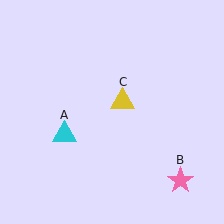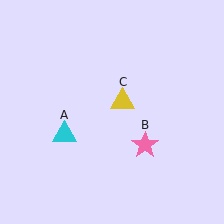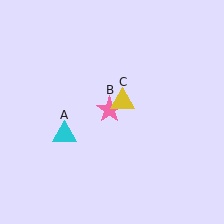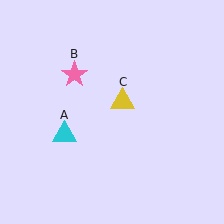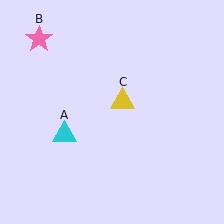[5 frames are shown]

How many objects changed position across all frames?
1 object changed position: pink star (object B).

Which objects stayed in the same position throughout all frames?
Cyan triangle (object A) and yellow triangle (object C) remained stationary.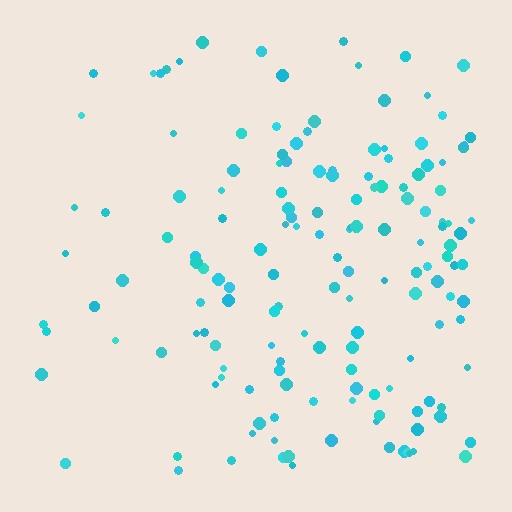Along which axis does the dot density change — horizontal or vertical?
Horizontal.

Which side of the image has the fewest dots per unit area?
The left.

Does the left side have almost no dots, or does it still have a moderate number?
Still a moderate number, just noticeably fewer than the right.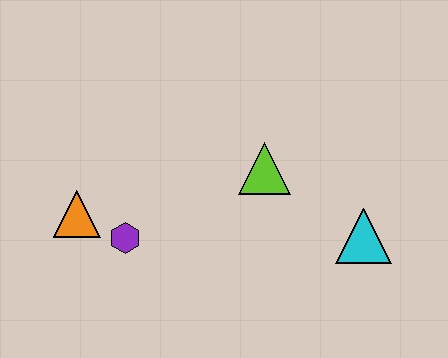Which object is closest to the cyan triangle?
The lime triangle is closest to the cyan triangle.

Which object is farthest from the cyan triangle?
The orange triangle is farthest from the cyan triangle.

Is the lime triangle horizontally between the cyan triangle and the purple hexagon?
Yes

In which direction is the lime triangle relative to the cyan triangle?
The lime triangle is to the left of the cyan triangle.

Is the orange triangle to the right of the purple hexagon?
No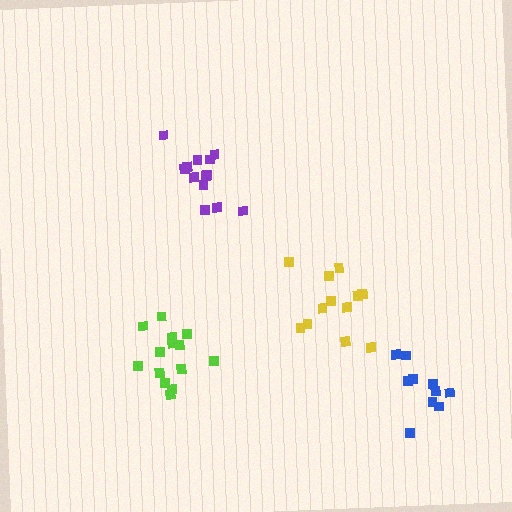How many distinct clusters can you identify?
There are 4 distinct clusters.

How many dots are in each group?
Group 1: 12 dots, Group 2: 13 dots, Group 3: 14 dots, Group 4: 10 dots (49 total).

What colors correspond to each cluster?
The clusters are colored: yellow, purple, lime, blue.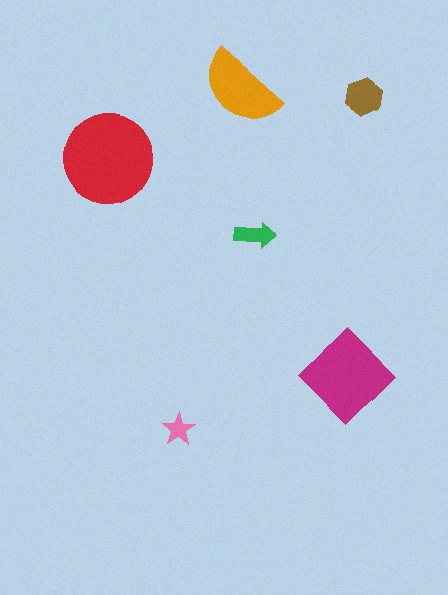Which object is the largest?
The red circle.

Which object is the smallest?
The pink star.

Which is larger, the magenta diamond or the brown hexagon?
The magenta diamond.